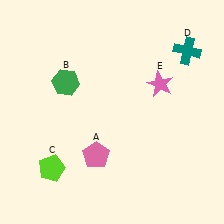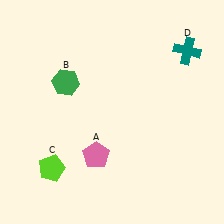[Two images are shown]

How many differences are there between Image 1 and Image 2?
There is 1 difference between the two images.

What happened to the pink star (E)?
The pink star (E) was removed in Image 2. It was in the top-right area of Image 1.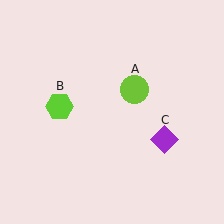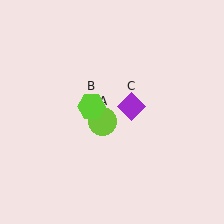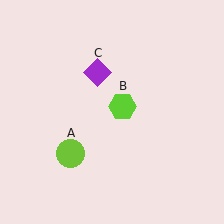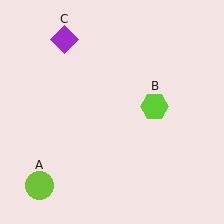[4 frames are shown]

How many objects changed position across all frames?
3 objects changed position: lime circle (object A), lime hexagon (object B), purple diamond (object C).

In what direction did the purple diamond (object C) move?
The purple diamond (object C) moved up and to the left.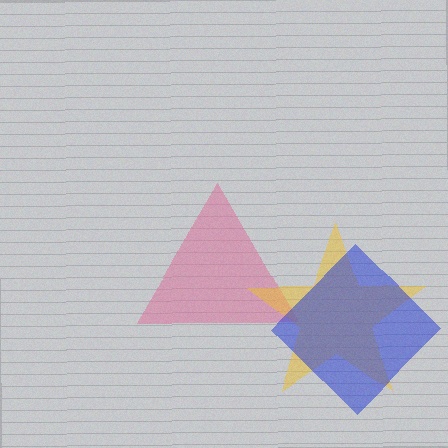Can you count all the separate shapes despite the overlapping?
Yes, there are 3 separate shapes.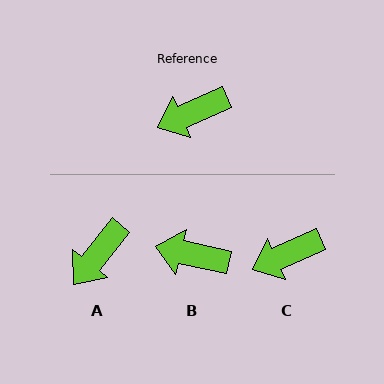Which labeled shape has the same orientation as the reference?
C.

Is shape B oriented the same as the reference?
No, it is off by about 37 degrees.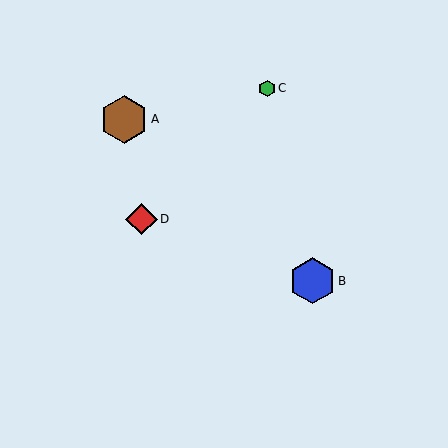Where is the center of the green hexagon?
The center of the green hexagon is at (267, 88).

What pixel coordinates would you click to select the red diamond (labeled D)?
Click at (141, 219) to select the red diamond D.